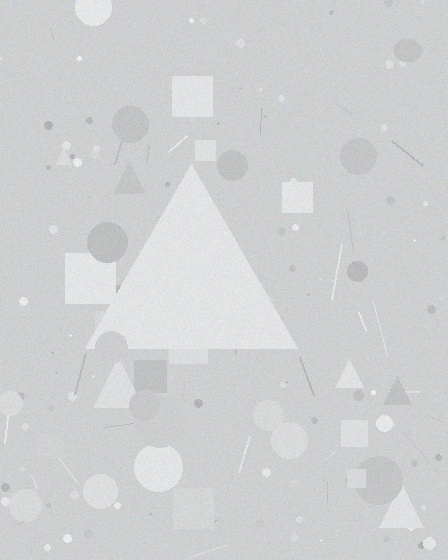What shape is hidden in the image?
A triangle is hidden in the image.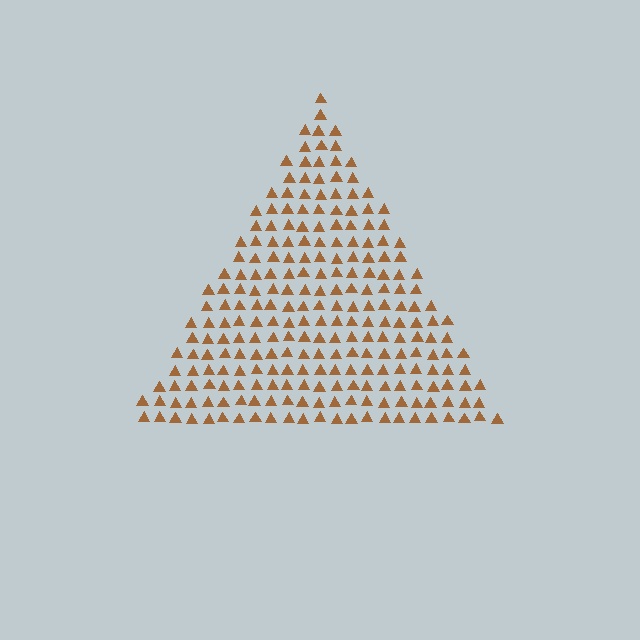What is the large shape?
The large shape is a triangle.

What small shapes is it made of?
It is made of small triangles.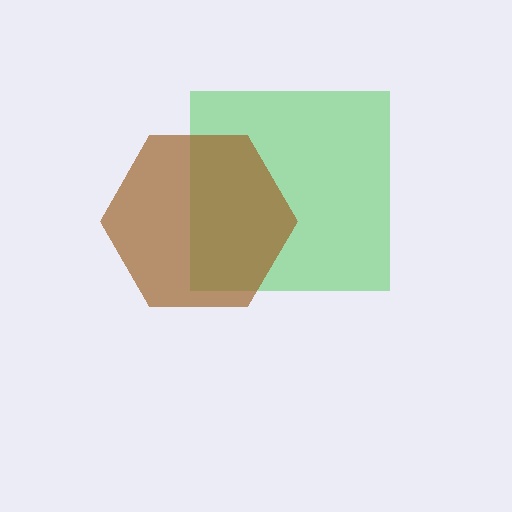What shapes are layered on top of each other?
The layered shapes are: a green square, a brown hexagon.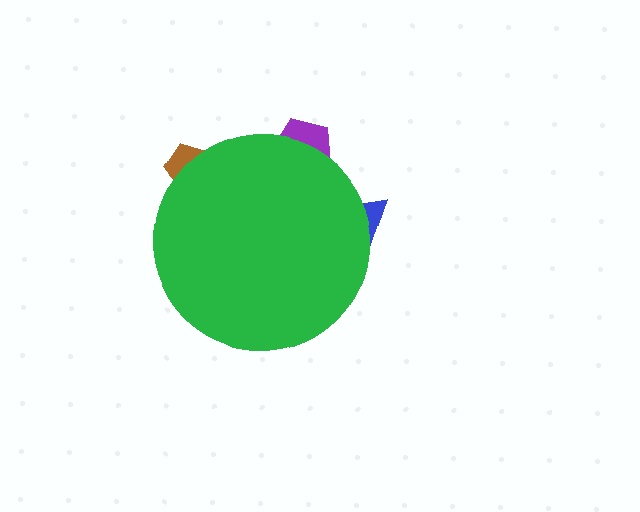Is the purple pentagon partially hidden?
Yes, the purple pentagon is partially hidden behind the green circle.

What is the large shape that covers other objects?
A green circle.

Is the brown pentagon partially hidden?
Yes, the brown pentagon is partially hidden behind the green circle.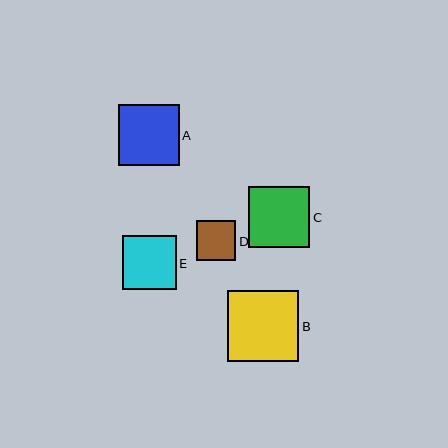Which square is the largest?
Square B is the largest with a size of approximately 71 pixels.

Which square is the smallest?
Square D is the smallest with a size of approximately 40 pixels.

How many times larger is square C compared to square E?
Square C is approximately 1.1 times the size of square E.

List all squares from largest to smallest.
From largest to smallest: B, C, A, E, D.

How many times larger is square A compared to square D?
Square A is approximately 1.5 times the size of square D.